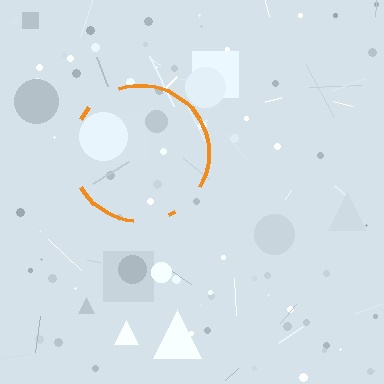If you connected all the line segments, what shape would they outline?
They would outline a circle.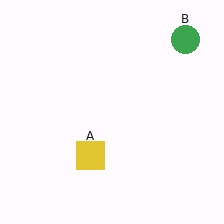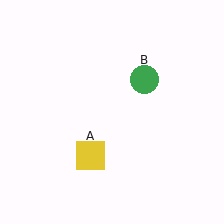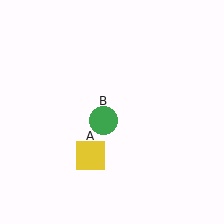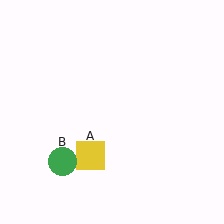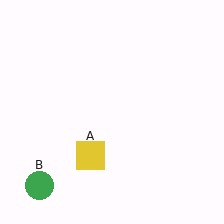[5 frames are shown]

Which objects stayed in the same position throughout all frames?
Yellow square (object A) remained stationary.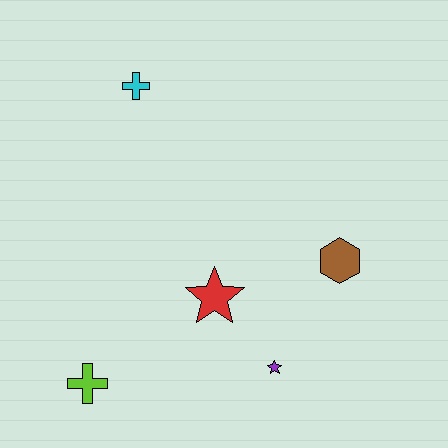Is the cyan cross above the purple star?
Yes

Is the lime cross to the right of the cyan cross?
No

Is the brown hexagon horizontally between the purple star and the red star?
No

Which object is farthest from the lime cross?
The cyan cross is farthest from the lime cross.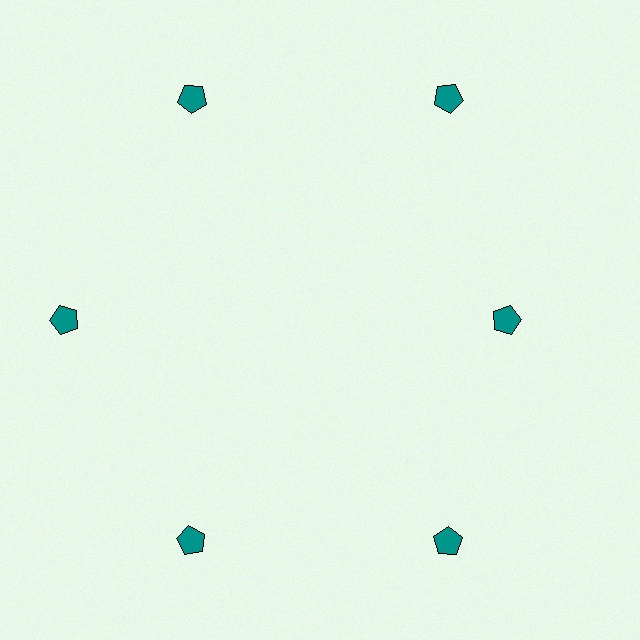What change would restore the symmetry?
The symmetry would be restored by moving it outward, back onto the ring so that all 6 pentagons sit at equal angles and equal distance from the center.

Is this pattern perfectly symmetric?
No. The 6 teal pentagons are arranged in a ring, but one element near the 3 o'clock position is pulled inward toward the center, breaking the 6-fold rotational symmetry.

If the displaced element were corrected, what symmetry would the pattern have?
It would have 6-fold rotational symmetry — the pattern would map onto itself every 60 degrees.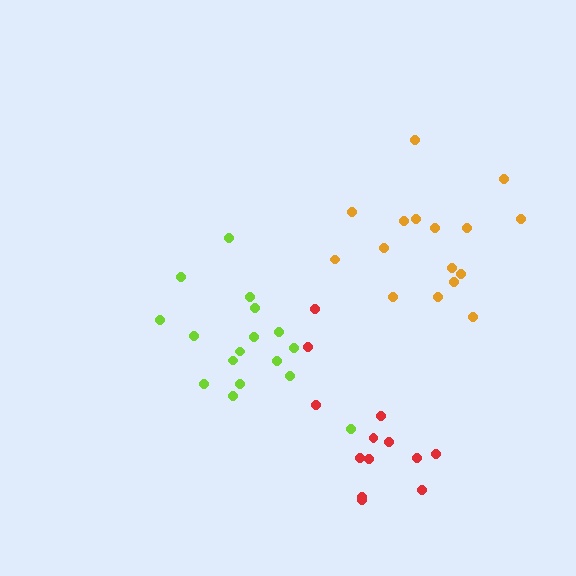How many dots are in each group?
Group 1: 17 dots, Group 2: 16 dots, Group 3: 13 dots (46 total).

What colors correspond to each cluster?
The clusters are colored: lime, orange, red.